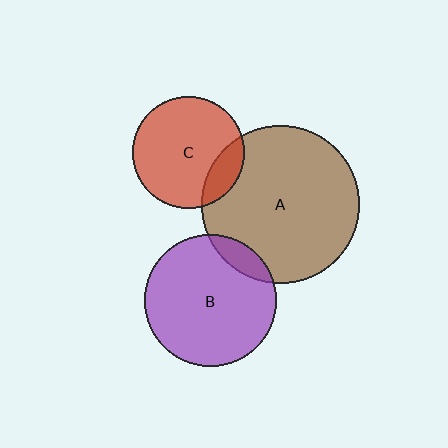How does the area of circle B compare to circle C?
Approximately 1.4 times.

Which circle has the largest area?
Circle A (brown).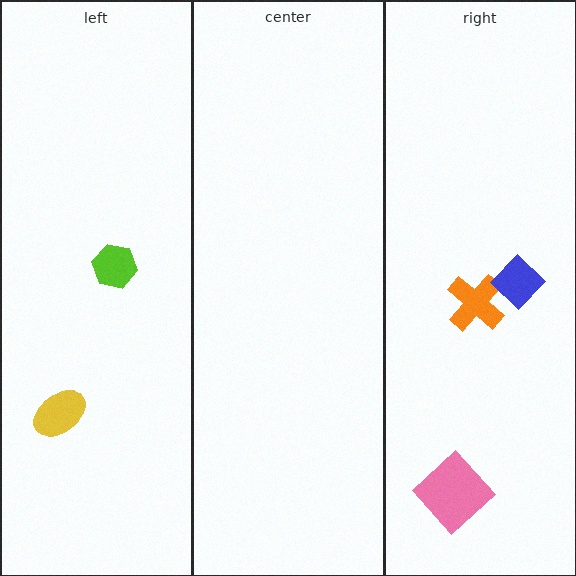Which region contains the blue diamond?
The right region.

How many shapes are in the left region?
2.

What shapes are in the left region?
The yellow ellipse, the lime hexagon.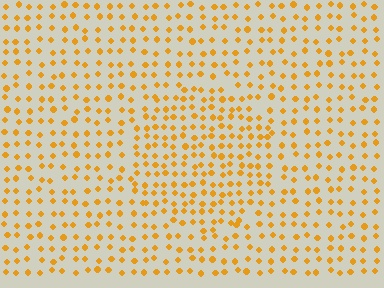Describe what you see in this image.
The image contains small orange elements arranged at two different densities. A circle-shaped region is visible where the elements are more densely packed than the surrounding area.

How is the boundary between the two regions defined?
The boundary is defined by a change in element density (approximately 1.5x ratio). All elements are the same color, size, and shape.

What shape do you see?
I see a circle.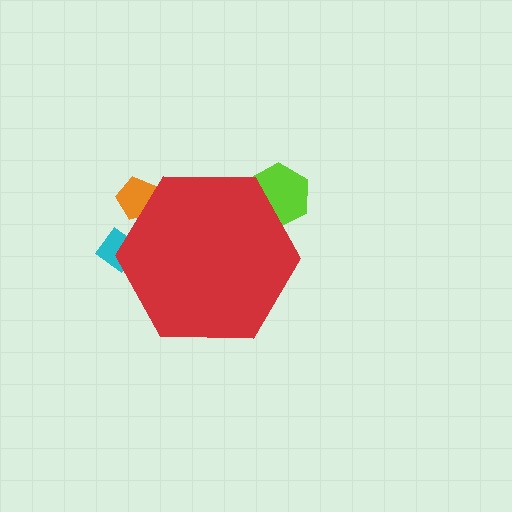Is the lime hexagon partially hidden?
Yes, the lime hexagon is partially hidden behind the red hexagon.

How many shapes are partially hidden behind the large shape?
3 shapes are partially hidden.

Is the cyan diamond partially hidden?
Yes, the cyan diamond is partially hidden behind the red hexagon.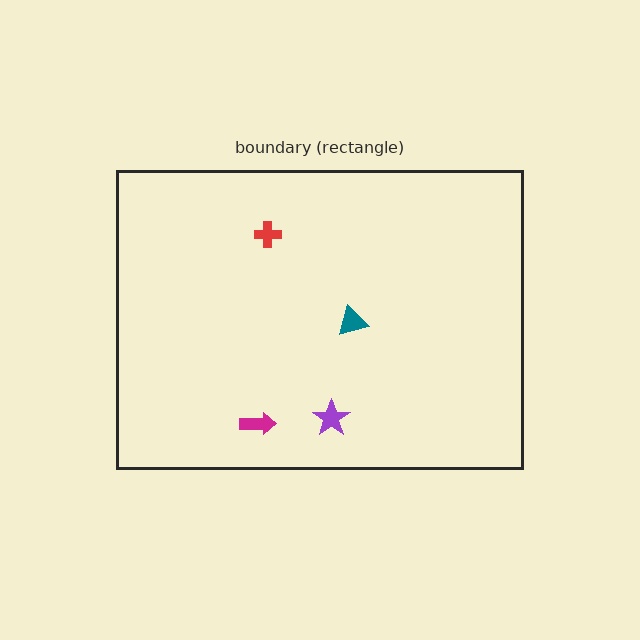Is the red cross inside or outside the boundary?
Inside.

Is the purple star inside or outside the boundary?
Inside.